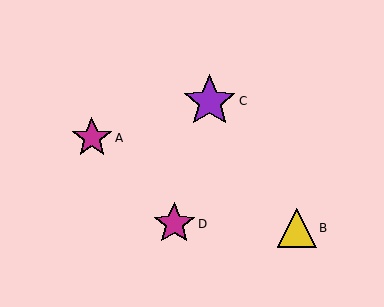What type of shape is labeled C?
Shape C is a purple star.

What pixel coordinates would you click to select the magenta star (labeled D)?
Click at (174, 224) to select the magenta star D.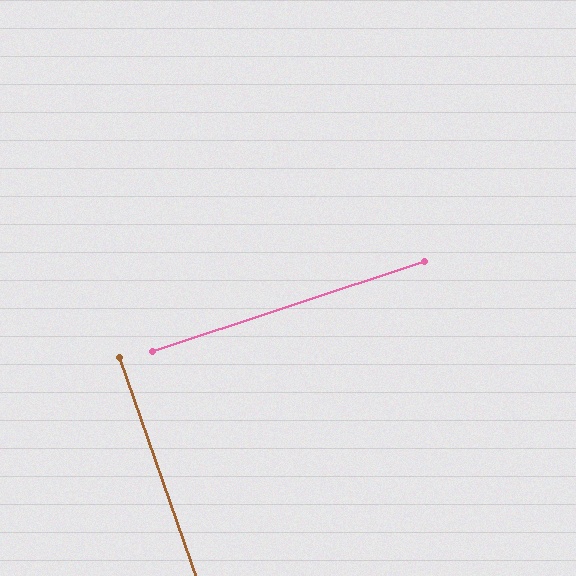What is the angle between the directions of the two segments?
Approximately 89 degrees.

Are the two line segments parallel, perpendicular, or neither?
Perpendicular — they meet at approximately 89°.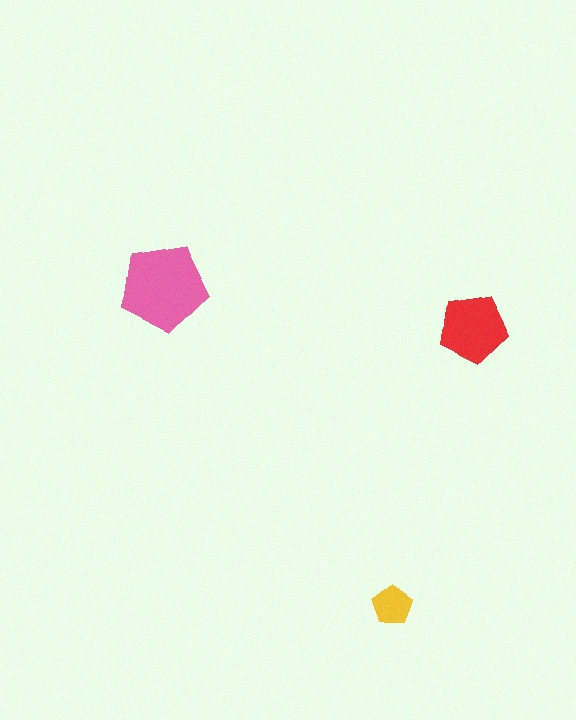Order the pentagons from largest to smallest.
the pink one, the red one, the yellow one.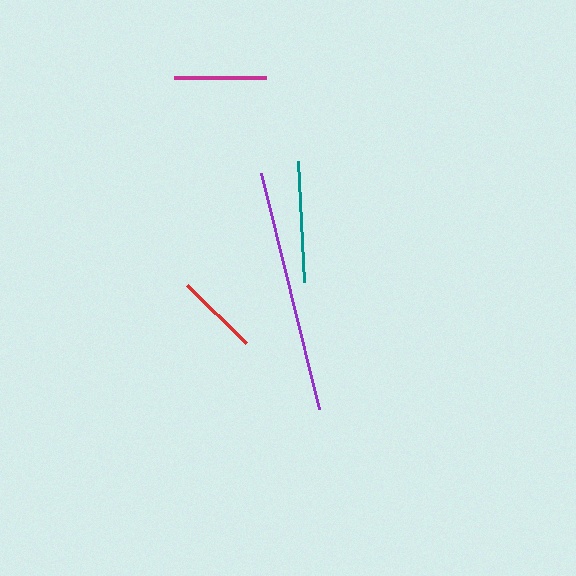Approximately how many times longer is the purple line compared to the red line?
The purple line is approximately 3.0 times the length of the red line.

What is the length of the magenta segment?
The magenta segment is approximately 91 pixels long.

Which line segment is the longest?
The purple line is the longest at approximately 243 pixels.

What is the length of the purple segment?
The purple segment is approximately 243 pixels long.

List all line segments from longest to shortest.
From longest to shortest: purple, teal, magenta, red.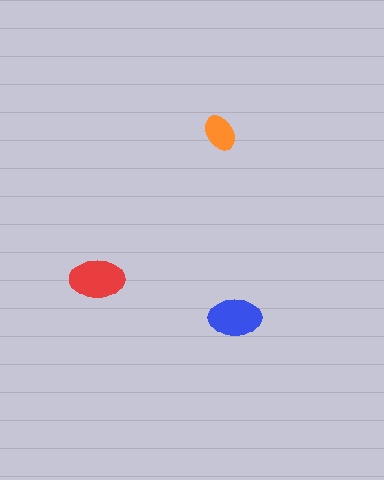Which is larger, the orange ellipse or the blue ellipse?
The blue one.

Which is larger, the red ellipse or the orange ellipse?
The red one.